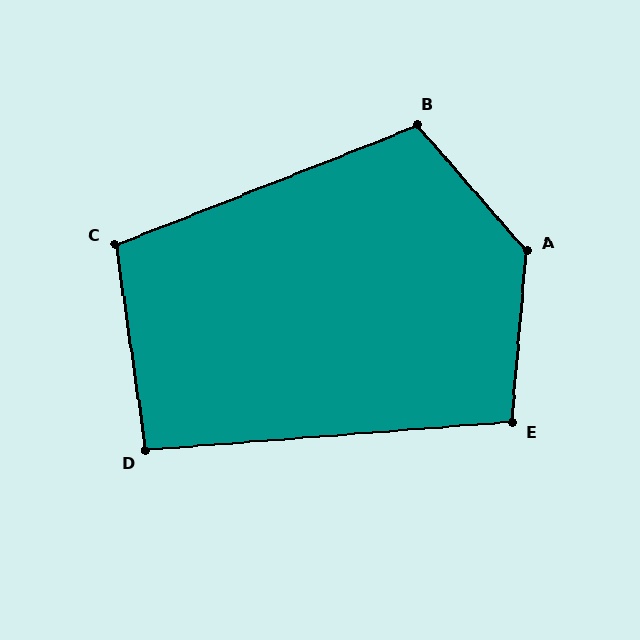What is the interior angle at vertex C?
Approximately 103 degrees (obtuse).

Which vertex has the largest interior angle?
A, at approximately 134 degrees.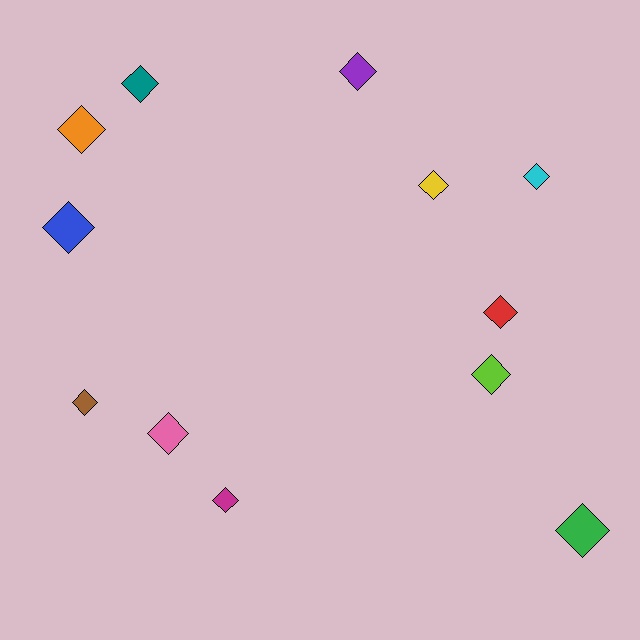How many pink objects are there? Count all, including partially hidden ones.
There is 1 pink object.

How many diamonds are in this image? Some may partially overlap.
There are 12 diamonds.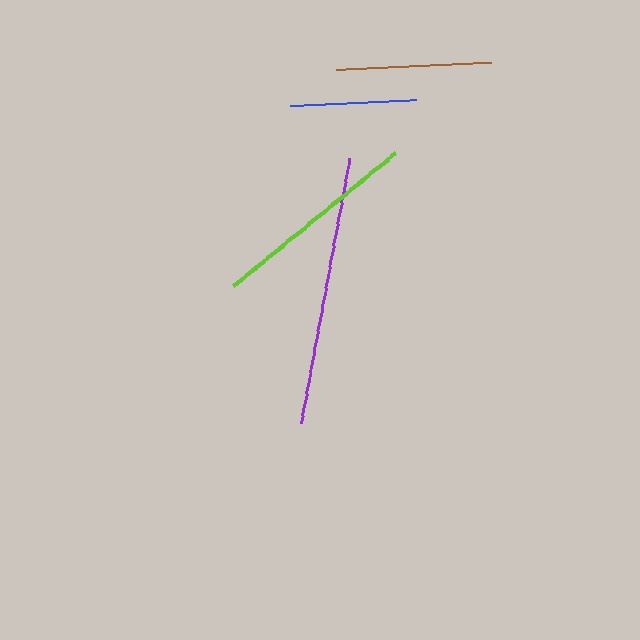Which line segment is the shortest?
The blue line is the shortest at approximately 126 pixels.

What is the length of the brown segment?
The brown segment is approximately 156 pixels long.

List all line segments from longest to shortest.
From longest to shortest: purple, lime, brown, blue.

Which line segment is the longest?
The purple line is the longest at approximately 270 pixels.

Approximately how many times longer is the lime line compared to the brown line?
The lime line is approximately 1.3 times the length of the brown line.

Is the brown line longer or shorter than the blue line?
The brown line is longer than the blue line.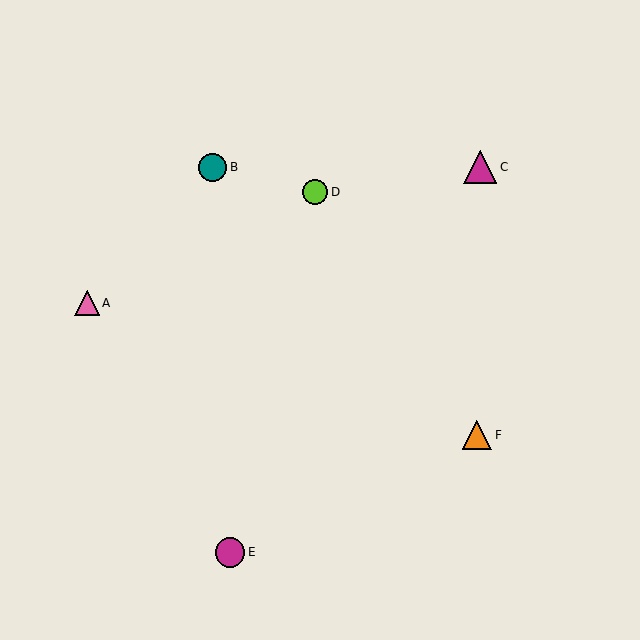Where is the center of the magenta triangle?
The center of the magenta triangle is at (480, 167).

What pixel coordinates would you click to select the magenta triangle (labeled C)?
Click at (480, 167) to select the magenta triangle C.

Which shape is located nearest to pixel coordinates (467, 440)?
The orange triangle (labeled F) at (477, 435) is nearest to that location.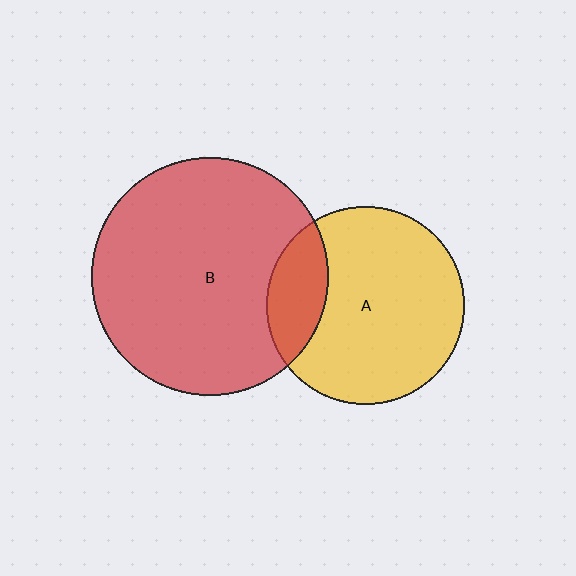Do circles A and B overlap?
Yes.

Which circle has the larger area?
Circle B (red).